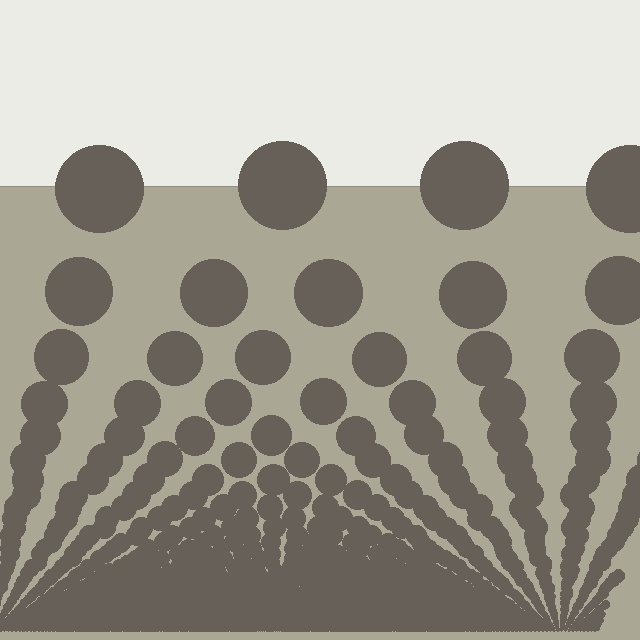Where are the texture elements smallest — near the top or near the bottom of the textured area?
Near the bottom.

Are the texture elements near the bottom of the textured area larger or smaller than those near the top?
Smaller. The gradient is inverted — elements near the bottom are smaller and denser.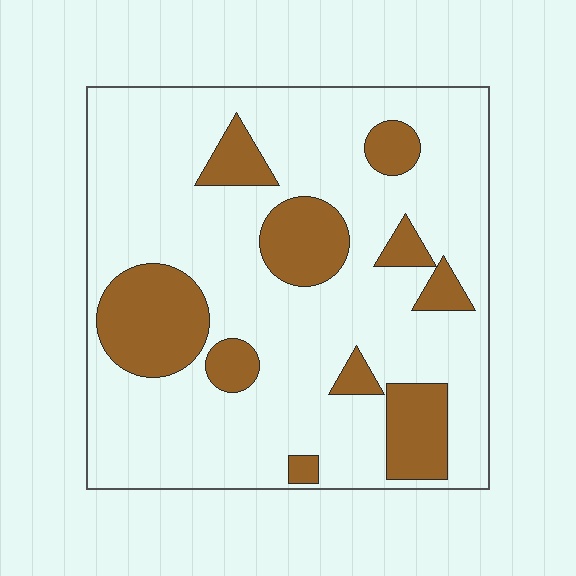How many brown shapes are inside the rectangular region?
10.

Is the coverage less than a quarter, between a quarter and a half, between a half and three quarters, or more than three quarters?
Less than a quarter.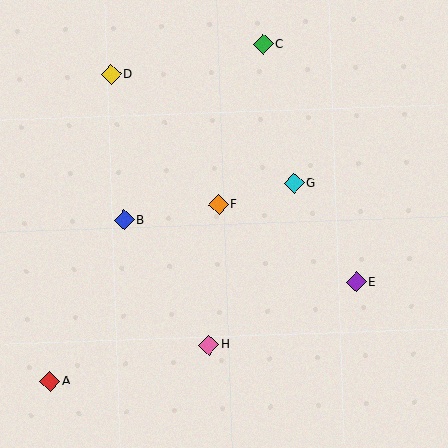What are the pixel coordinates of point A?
Point A is at (50, 382).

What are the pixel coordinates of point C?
Point C is at (263, 44).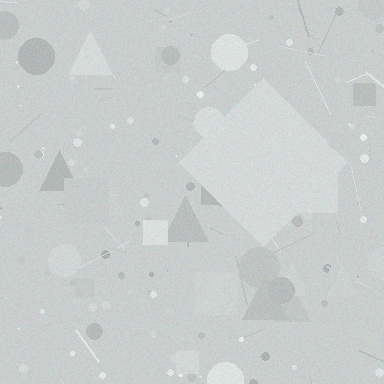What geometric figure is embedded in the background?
A diamond is embedded in the background.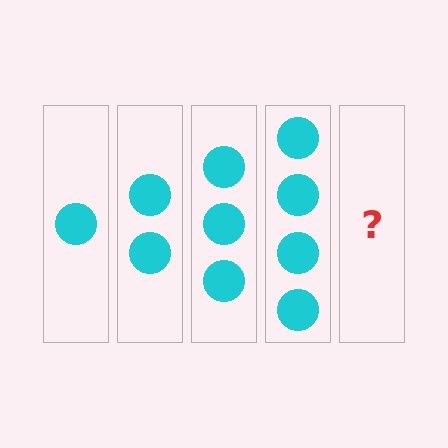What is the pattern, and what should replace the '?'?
The pattern is that each step adds one more circle. The '?' should be 5 circles.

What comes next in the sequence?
The next element should be 5 circles.